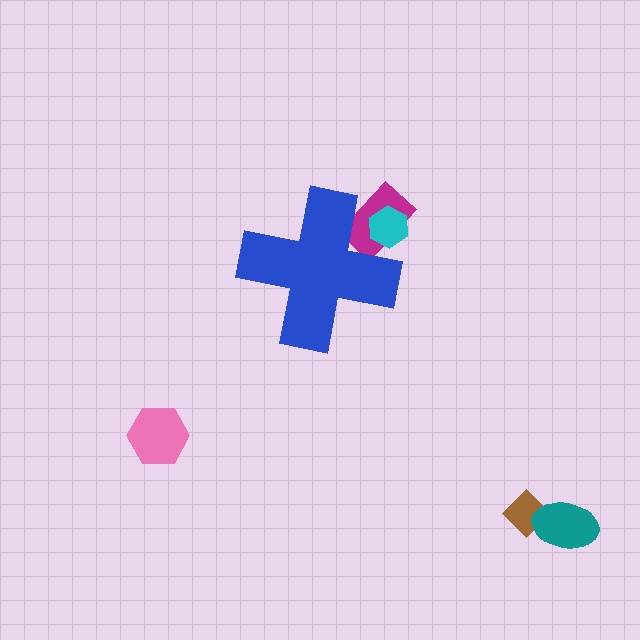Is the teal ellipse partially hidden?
No, the teal ellipse is fully visible.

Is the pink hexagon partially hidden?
No, the pink hexagon is fully visible.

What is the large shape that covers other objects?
A blue cross.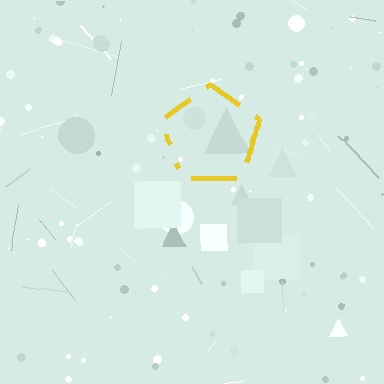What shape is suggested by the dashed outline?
The dashed outline suggests a pentagon.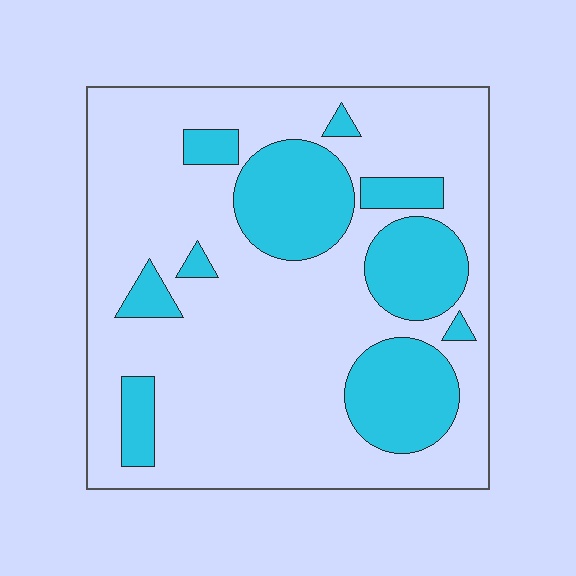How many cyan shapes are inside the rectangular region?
10.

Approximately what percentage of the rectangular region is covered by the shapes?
Approximately 25%.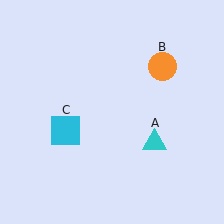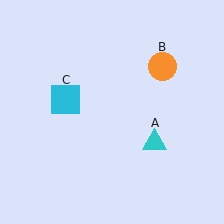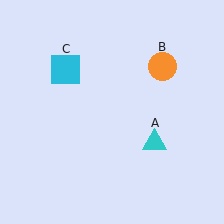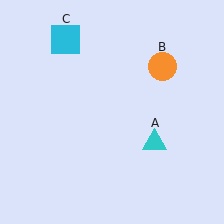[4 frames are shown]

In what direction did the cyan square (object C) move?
The cyan square (object C) moved up.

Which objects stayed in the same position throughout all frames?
Cyan triangle (object A) and orange circle (object B) remained stationary.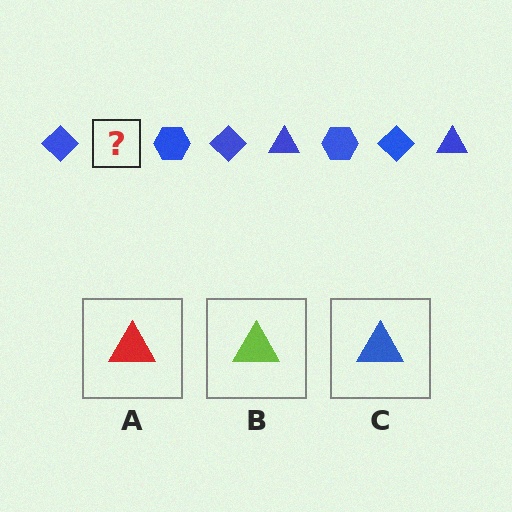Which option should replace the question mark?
Option C.